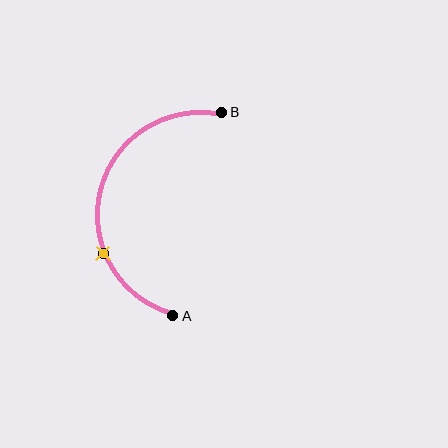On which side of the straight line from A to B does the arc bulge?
The arc bulges to the left of the straight line connecting A and B.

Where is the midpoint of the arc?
The arc midpoint is the point on the curve farthest from the straight line joining A and B. It sits to the left of that line.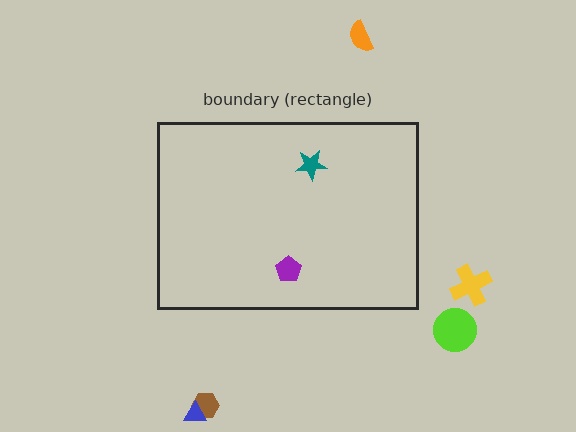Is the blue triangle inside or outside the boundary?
Outside.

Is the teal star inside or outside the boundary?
Inside.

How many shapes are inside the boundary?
2 inside, 5 outside.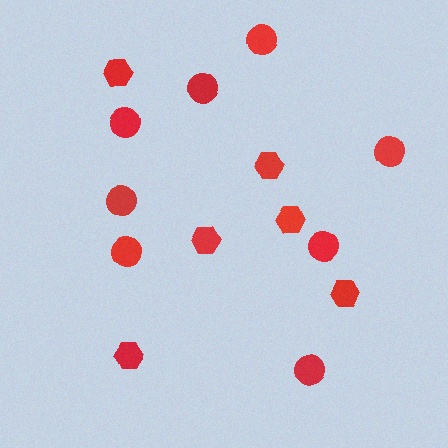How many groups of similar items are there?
There are 2 groups: one group of circles (8) and one group of hexagons (6).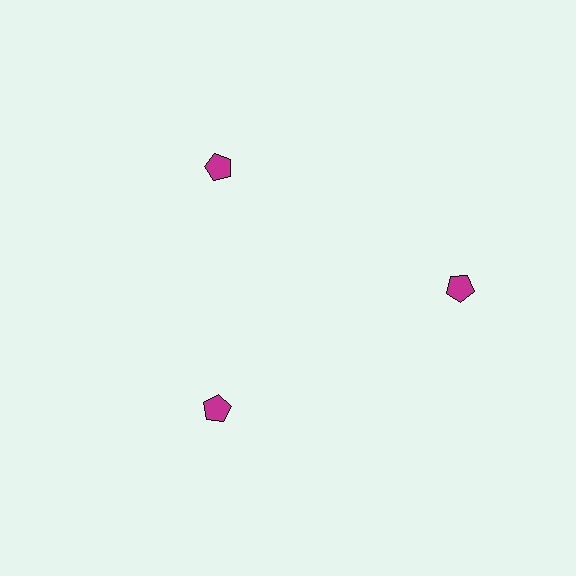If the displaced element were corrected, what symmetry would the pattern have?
It would have 3-fold rotational symmetry — the pattern would map onto itself every 120 degrees.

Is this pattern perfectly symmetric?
No. The 3 magenta pentagons are arranged in a ring, but one element near the 3 o'clock position is pushed outward from the center, breaking the 3-fold rotational symmetry.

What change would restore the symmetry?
The symmetry would be restored by moving it inward, back onto the ring so that all 3 pentagons sit at equal angles and equal distance from the center.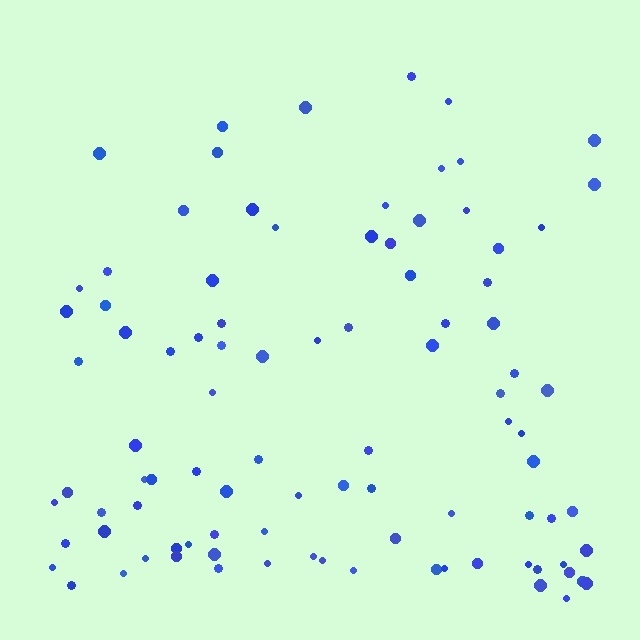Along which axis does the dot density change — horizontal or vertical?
Vertical.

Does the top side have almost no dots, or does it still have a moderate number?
Still a moderate number, just noticeably fewer than the bottom.